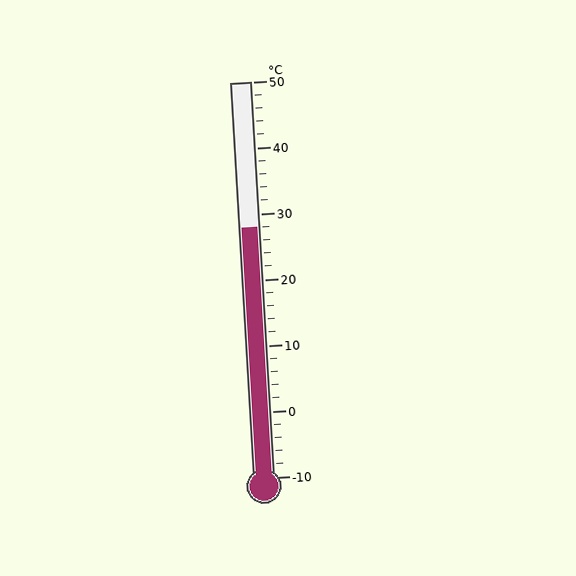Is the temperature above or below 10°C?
The temperature is above 10°C.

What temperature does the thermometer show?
The thermometer shows approximately 28°C.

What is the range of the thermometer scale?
The thermometer scale ranges from -10°C to 50°C.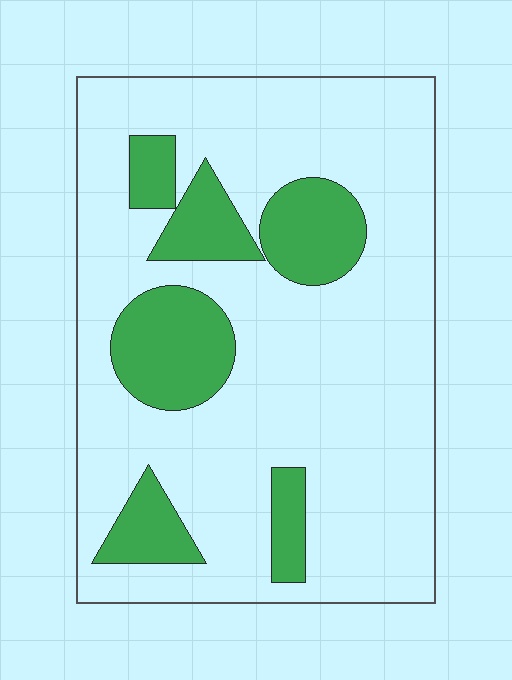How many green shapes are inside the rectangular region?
6.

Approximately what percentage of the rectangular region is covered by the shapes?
Approximately 20%.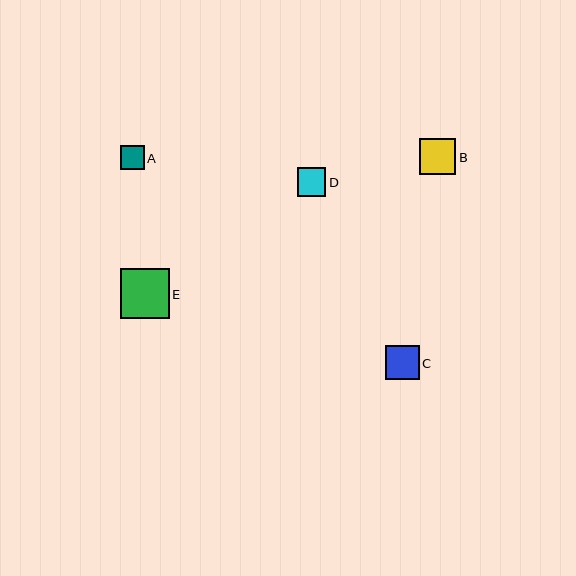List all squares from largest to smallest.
From largest to smallest: E, B, C, D, A.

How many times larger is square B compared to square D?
Square B is approximately 1.3 times the size of square D.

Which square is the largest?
Square E is the largest with a size of approximately 49 pixels.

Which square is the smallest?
Square A is the smallest with a size of approximately 24 pixels.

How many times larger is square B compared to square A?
Square B is approximately 1.5 times the size of square A.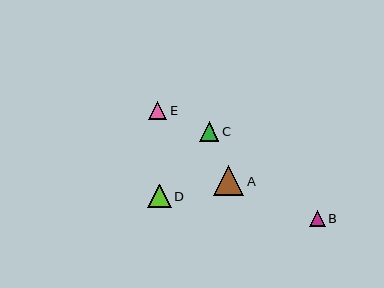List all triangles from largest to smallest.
From largest to smallest: A, D, C, E, B.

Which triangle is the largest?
Triangle A is the largest with a size of approximately 30 pixels.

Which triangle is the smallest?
Triangle B is the smallest with a size of approximately 16 pixels.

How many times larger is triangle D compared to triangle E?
Triangle D is approximately 1.3 times the size of triangle E.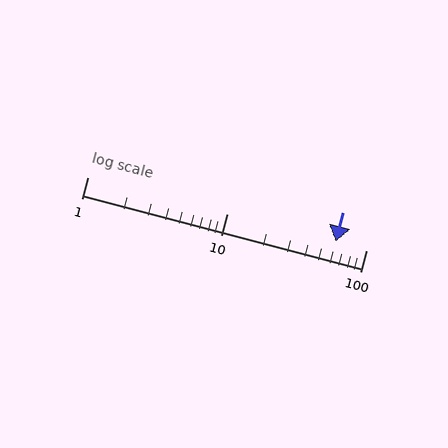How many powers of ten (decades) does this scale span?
The scale spans 2 decades, from 1 to 100.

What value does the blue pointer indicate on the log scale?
The pointer indicates approximately 60.